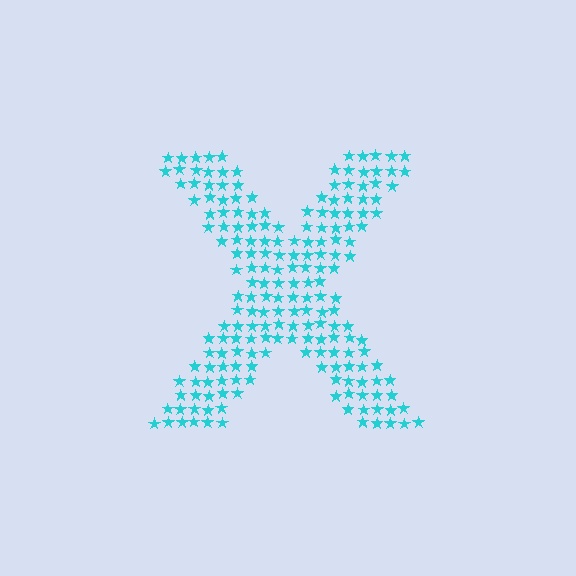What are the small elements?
The small elements are stars.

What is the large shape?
The large shape is the letter X.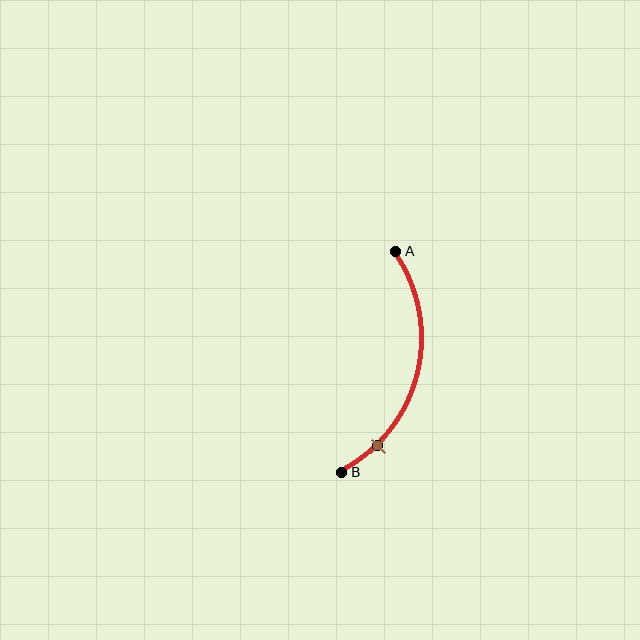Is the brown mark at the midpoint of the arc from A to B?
No. The brown mark lies on the arc but is closer to endpoint B. The arc midpoint would be at the point on the curve equidistant along the arc from both A and B.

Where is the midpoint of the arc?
The arc midpoint is the point on the curve farthest from the straight line joining A and B. It sits to the right of that line.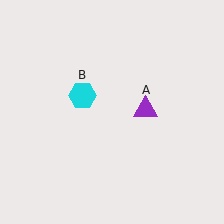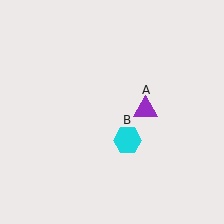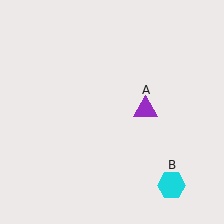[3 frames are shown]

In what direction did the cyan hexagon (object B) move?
The cyan hexagon (object B) moved down and to the right.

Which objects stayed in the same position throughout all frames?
Purple triangle (object A) remained stationary.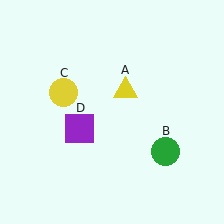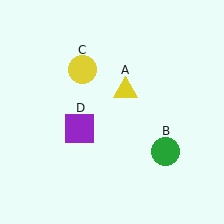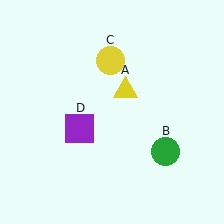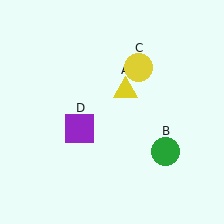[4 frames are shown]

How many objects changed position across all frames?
1 object changed position: yellow circle (object C).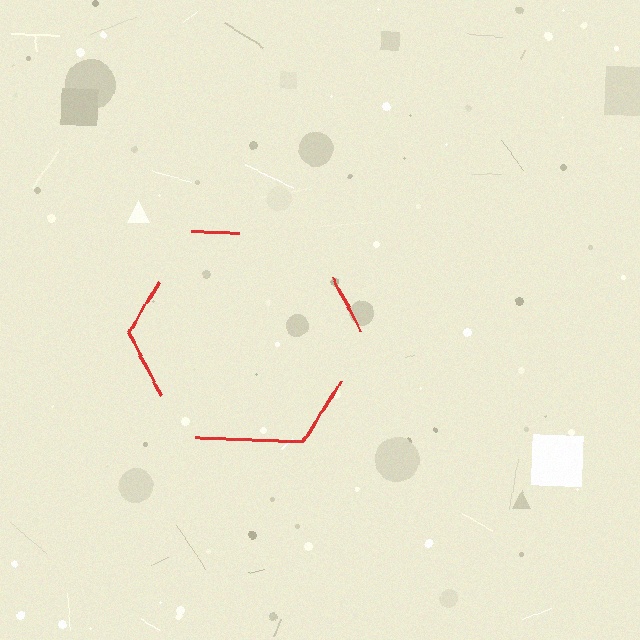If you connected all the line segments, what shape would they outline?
They would outline a hexagon.